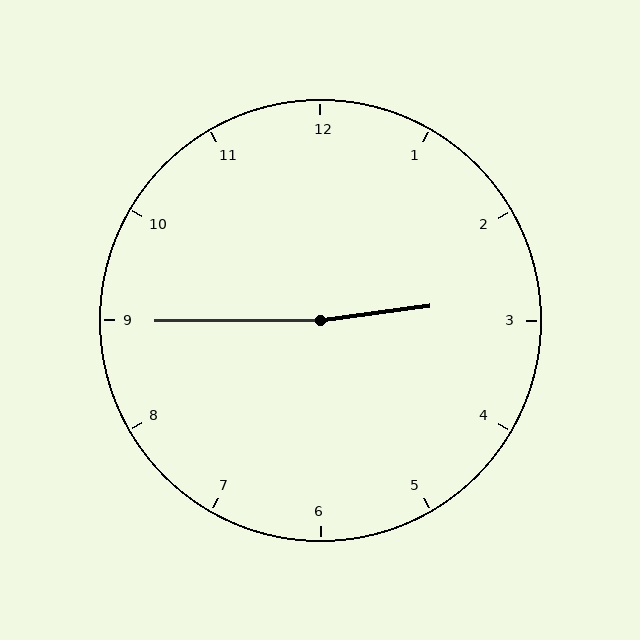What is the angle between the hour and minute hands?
Approximately 172 degrees.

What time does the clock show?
2:45.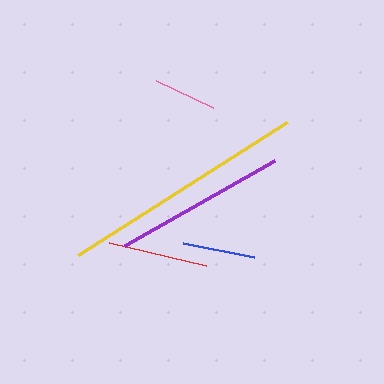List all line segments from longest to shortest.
From longest to shortest: yellow, purple, red, blue, pink.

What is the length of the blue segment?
The blue segment is approximately 72 pixels long.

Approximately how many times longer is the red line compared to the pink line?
The red line is approximately 1.6 times the length of the pink line.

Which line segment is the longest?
The yellow line is the longest at approximately 248 pixels.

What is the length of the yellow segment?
The yellow segment is approximately 248 pixels long.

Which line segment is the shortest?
The pink line is the shortest at approximately 64 pixels.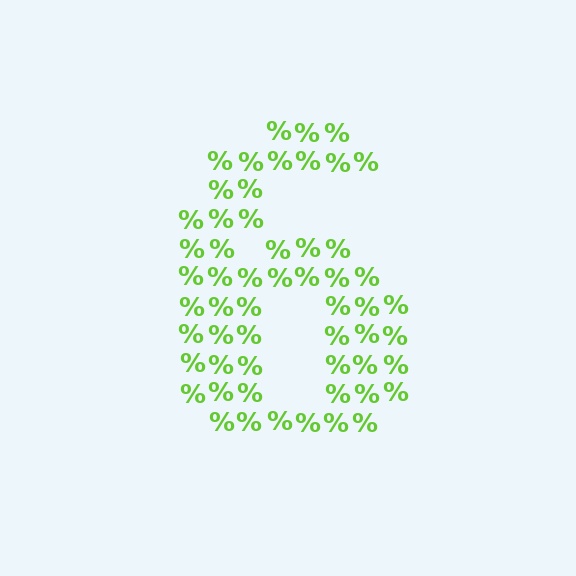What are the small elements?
The small elements are percent signs.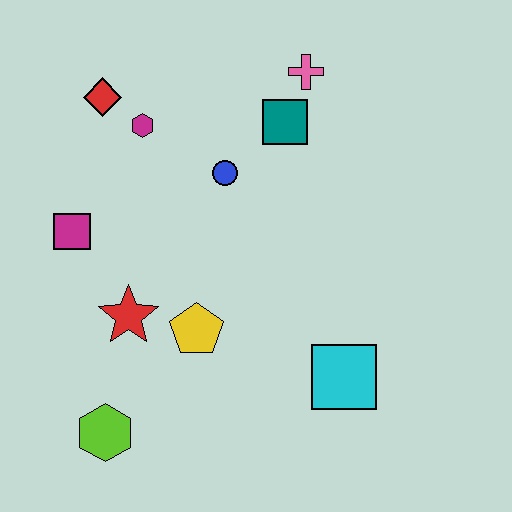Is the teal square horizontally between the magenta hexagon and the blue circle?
No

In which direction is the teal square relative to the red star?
The teal square is above the red star.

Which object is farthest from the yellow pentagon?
The pink cross is farthest from the yellow pentagon.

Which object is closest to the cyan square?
The yellow pentagon is closest to the cyan square.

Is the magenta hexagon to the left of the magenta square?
No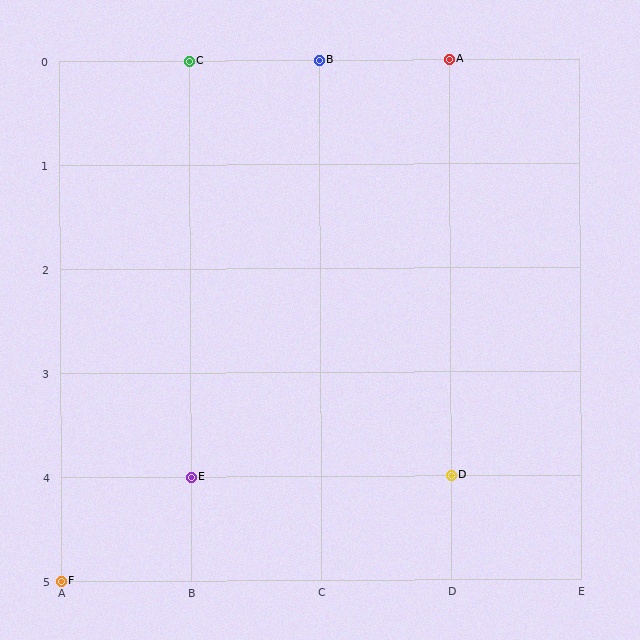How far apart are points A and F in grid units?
Points A and F are 3 columns and 5 rows apart (about 5.8 grid units diagonally).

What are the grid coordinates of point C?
Point C is at grid coordinates (B, 0).